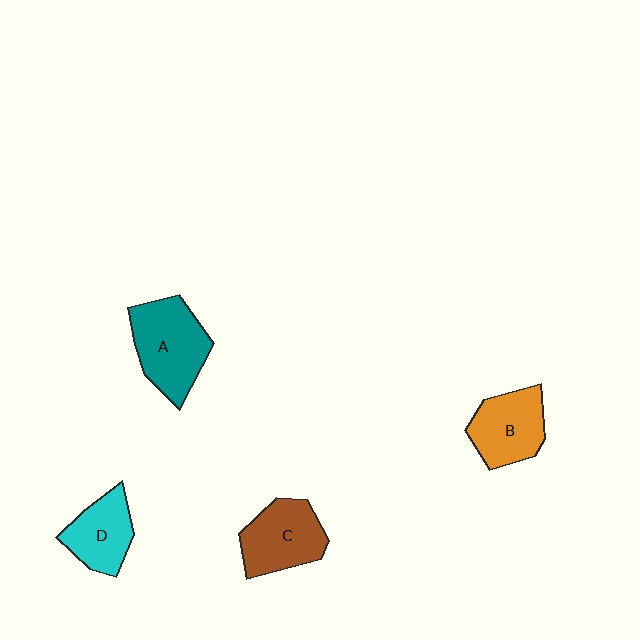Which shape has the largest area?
Shape A (teal).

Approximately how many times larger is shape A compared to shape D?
Approximately 1.4 times.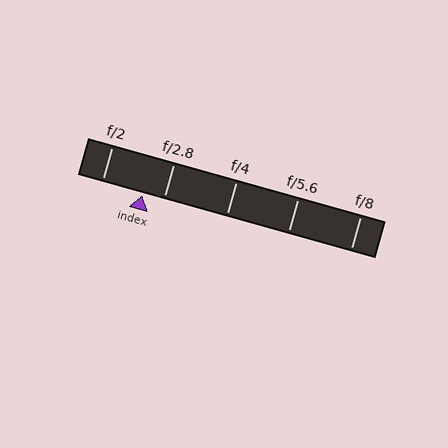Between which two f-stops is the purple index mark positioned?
The index mark is between f/2 and f/2.8.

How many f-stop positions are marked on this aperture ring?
There are 5 f-stop positions marked.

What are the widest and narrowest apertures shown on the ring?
The widest aperture shown is f/2 and the narrowest is f/8.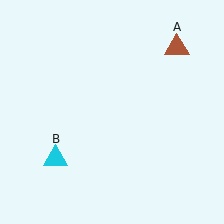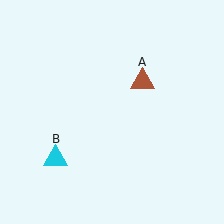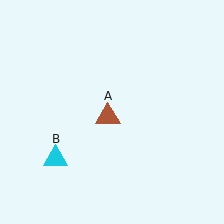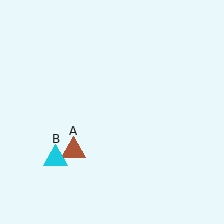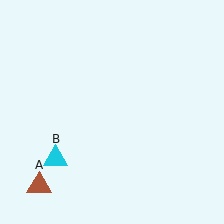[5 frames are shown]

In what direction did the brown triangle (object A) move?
The brown triangle (object A) moved down and to the left.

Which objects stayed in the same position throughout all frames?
Cyan triangle (object B) remained stationary.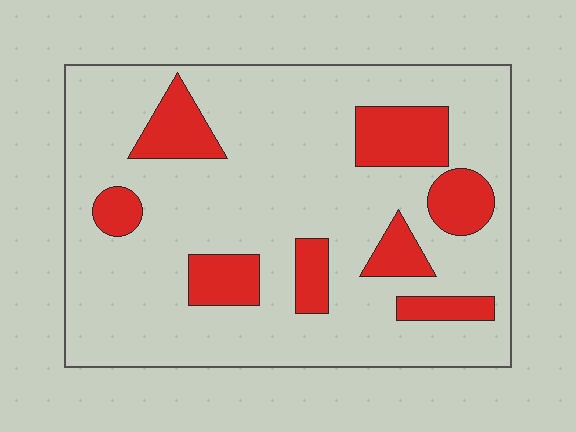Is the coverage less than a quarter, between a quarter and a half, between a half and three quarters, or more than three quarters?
Less than a quarter.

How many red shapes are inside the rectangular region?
8.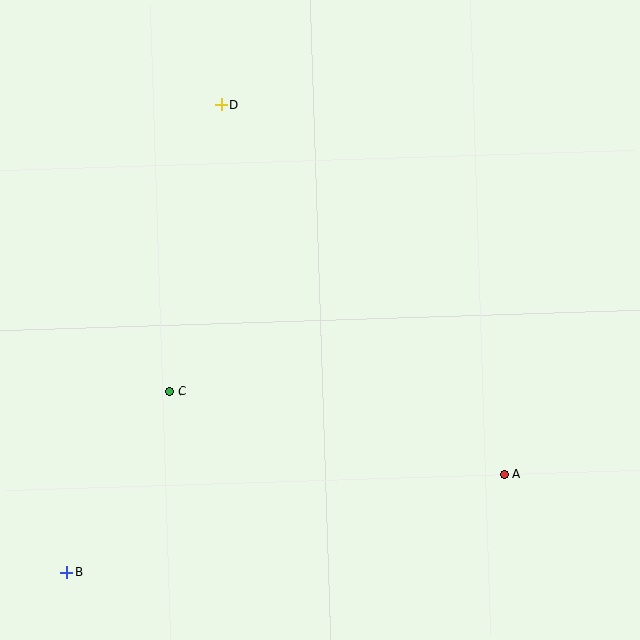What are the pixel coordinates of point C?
Point C is at (170, 392).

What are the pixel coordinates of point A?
Point A is at (504, 474).